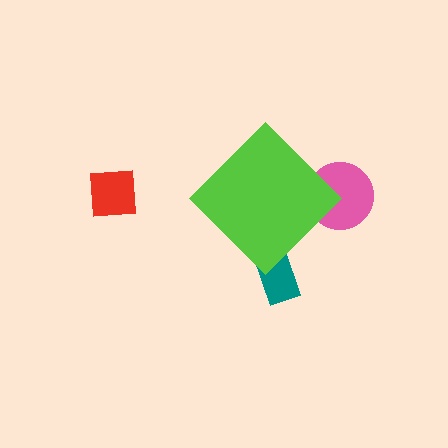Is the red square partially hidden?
No, the red square is fully visible.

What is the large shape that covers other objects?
A lime diamond.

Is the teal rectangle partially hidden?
Yes, the teal rectangle is partially hidden behind the lime diamond.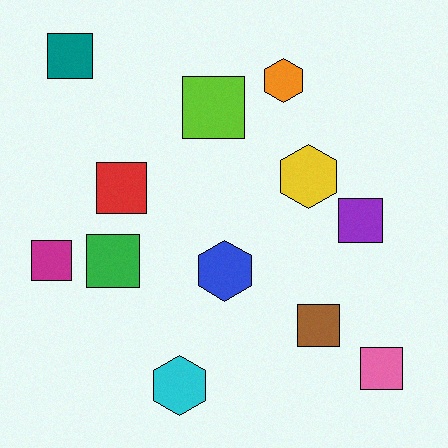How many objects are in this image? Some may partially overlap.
There are 12 objects.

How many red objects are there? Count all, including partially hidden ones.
There is 1 red object.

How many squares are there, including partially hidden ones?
There are 8 squares.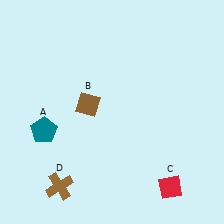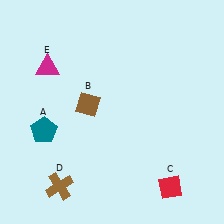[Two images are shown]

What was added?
A magenta triangle (E) was added in Image 2.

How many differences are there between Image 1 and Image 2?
There is 1 difference between the two images.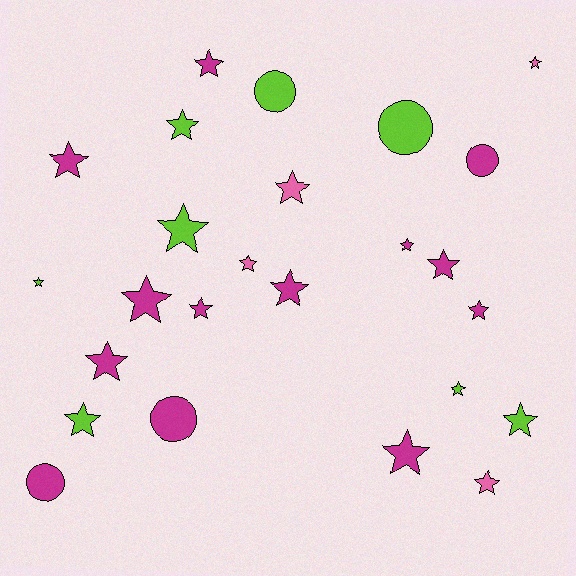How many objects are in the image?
There are 25 objects.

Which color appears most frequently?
Magenta, with 13 objects.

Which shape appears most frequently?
Star, with 20 objects.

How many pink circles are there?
There are no pink circles.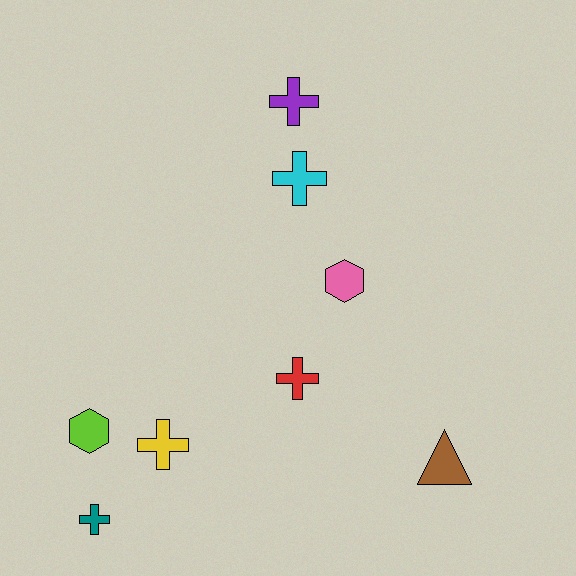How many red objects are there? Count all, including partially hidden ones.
There is 1 red object.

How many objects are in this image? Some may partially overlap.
There are 8 objects.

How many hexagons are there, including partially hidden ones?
There are 2 hexagons.